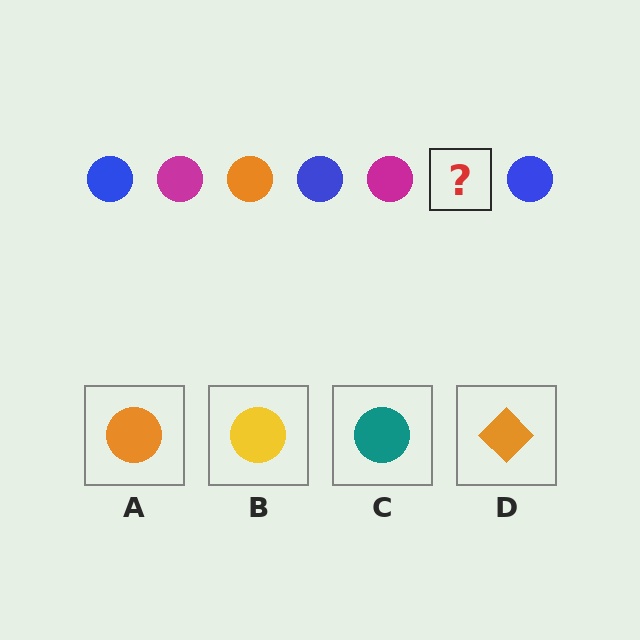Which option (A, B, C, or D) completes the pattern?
A.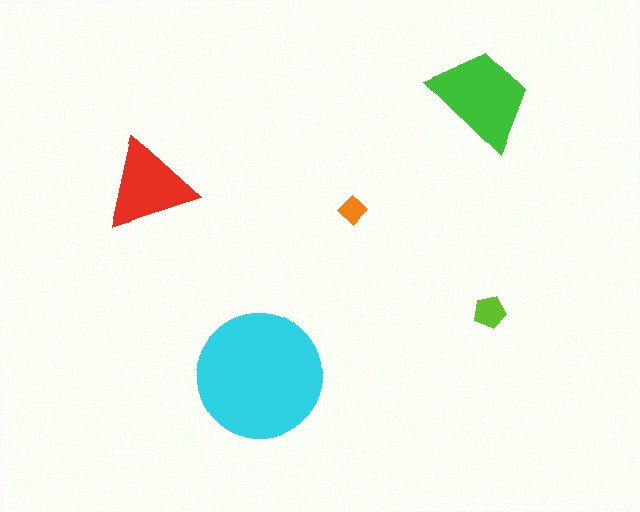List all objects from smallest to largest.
The orange diamond, the lime pentagon, the red triangle, the green trapezoid, the cyan circle.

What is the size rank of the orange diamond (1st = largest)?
5th.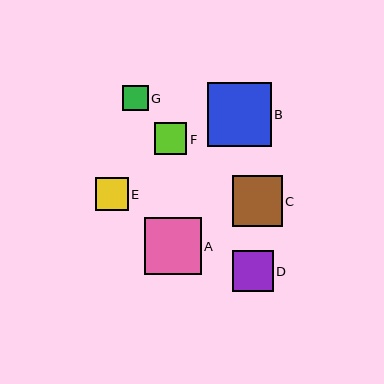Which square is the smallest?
Square G is the smallest with a size of approximately 25 pixels.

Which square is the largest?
Square B is the largest with a size of approximately 64 pixels.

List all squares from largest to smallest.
From largest to smallest: B, A, C, D, E, F, G.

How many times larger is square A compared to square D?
Square A is approximately 1.4 times the size of square D.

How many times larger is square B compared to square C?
Square B is approximately 1.3 times the size of square C.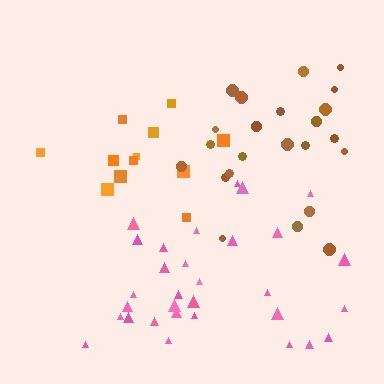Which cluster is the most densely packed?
Pink.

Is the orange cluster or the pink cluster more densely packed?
Pink.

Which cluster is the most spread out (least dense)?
Orange.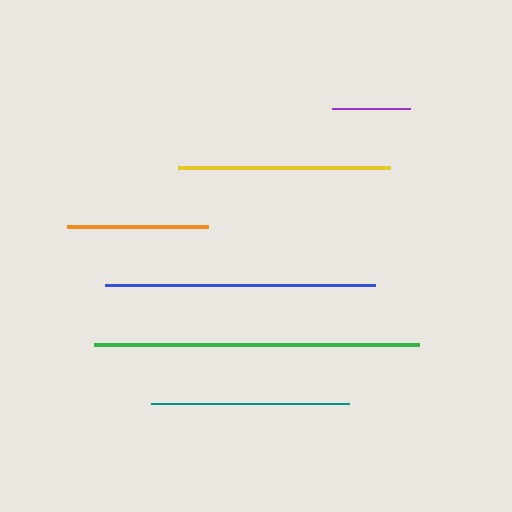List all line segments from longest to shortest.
From longest to shortest: green, blue, yellow, teal, orange, purple.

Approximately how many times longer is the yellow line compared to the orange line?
The yellow line is approximately 1.5 times the length of the orange line.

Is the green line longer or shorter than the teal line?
The green line is longer than the teal line.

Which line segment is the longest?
The green line is the longest at approximately 325 pixels.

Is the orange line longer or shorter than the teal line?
The teal line is longer than the orange line.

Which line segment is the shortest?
The purple line is the shortest at approximately 79 pixels.